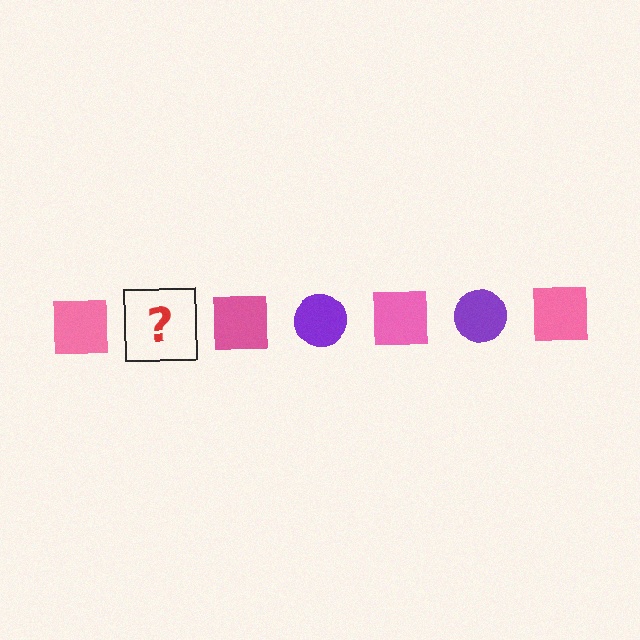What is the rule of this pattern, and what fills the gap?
The rule is that the pattern alternates between pink square and purple circle. The gap should be filled with a purple circle.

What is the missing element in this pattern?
The missing element is a purple circle.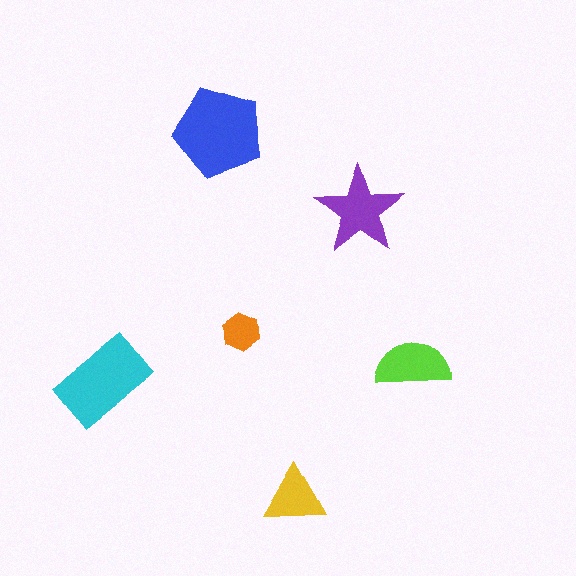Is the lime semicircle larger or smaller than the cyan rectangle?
Smaller.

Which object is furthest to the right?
The lime semicircle is rightmost.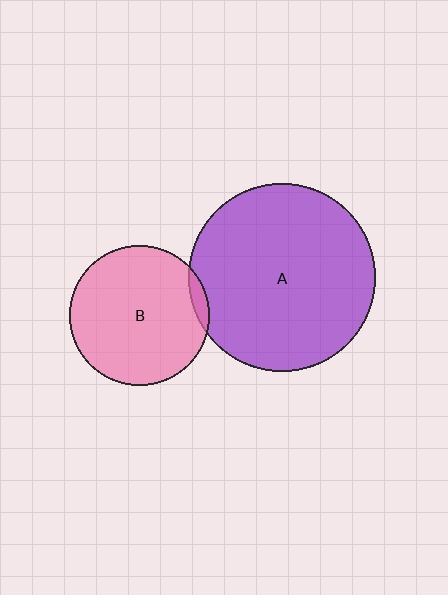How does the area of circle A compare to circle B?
Approximately 1.8 times.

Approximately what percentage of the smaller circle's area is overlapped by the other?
Approximately 5%.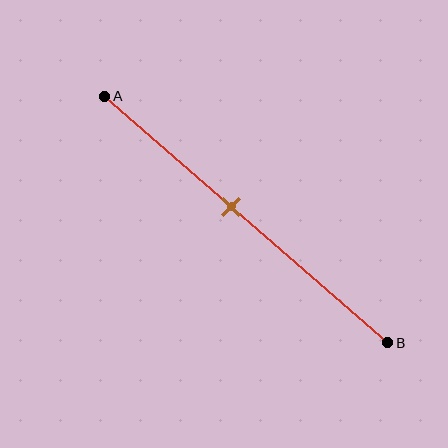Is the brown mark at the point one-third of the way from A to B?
No, the mark is at about 45% from A, not at the 33% one-third point.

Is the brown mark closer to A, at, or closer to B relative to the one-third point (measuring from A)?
The brown mark is closer to point B than the one-third point of segment AB.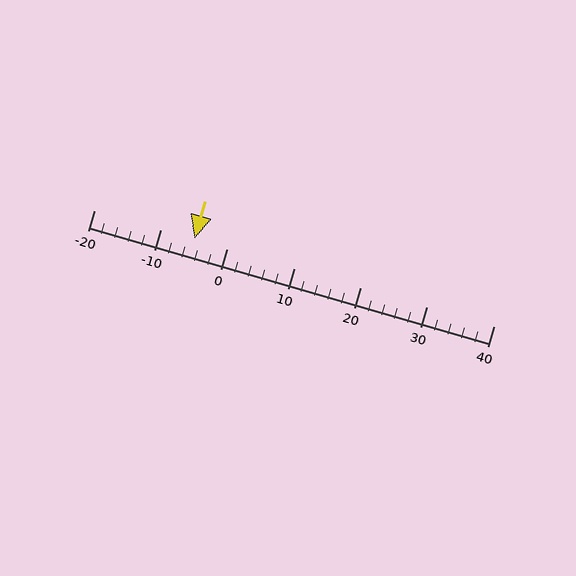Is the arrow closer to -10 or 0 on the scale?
The arrow is closer to 0.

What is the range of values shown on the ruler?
The ruler shows values from -20 to 40.